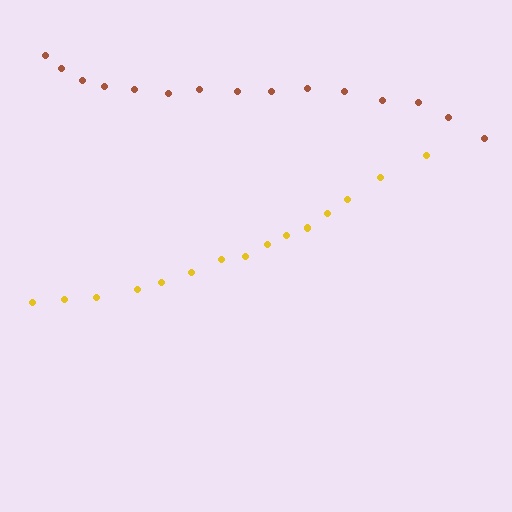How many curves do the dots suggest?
There are 2 distinct paths.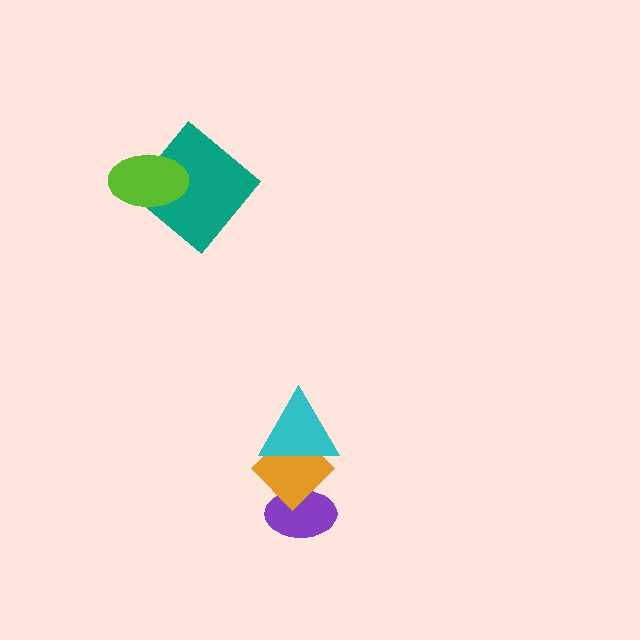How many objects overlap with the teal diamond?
1 object overlaps with the teal diamond.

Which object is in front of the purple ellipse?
The orange diamond is in front of the purple ellipse.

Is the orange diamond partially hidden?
Yes, it is partially covered by another shape.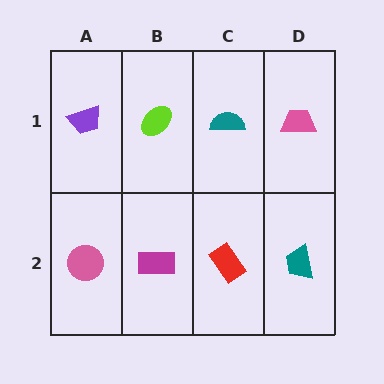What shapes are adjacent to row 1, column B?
A magenta rectangle (row 2, column B), a purple trapezoid (row 1, column A), a teal semicircle (row 1, column C).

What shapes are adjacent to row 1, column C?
A red rectangle (row 2, column C), a lime ellipse (row 1, column B), a pink trapezoid (row 1, column D).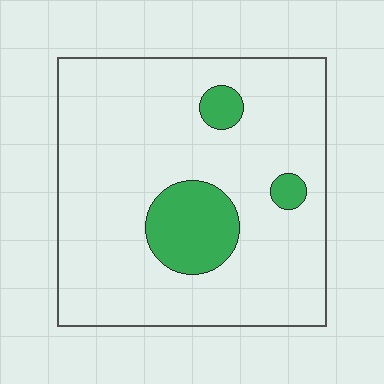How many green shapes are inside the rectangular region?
3.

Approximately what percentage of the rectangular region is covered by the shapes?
Approximately 15%.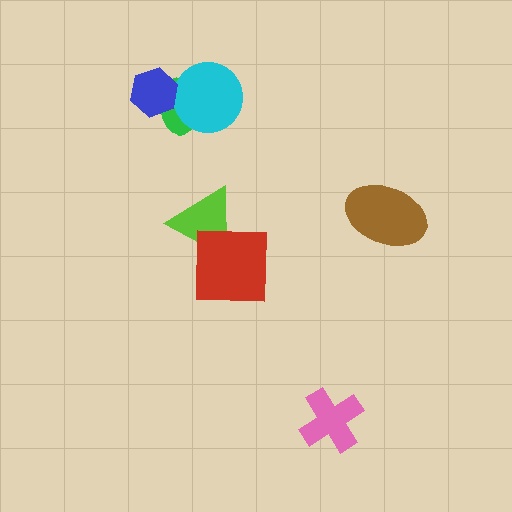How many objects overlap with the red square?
1 object overlaps with the red square.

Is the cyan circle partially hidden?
No, no other shape covers it.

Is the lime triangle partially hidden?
Yes, it is partially covered by another shape.